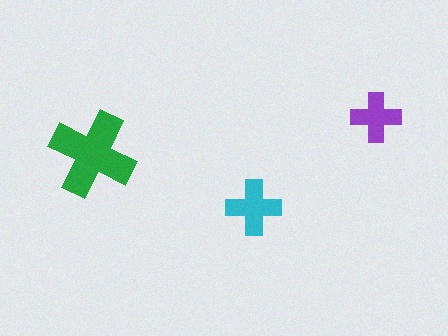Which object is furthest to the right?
The purple cross is rightmost.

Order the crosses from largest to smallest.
the green one, the cyan one, the purple one.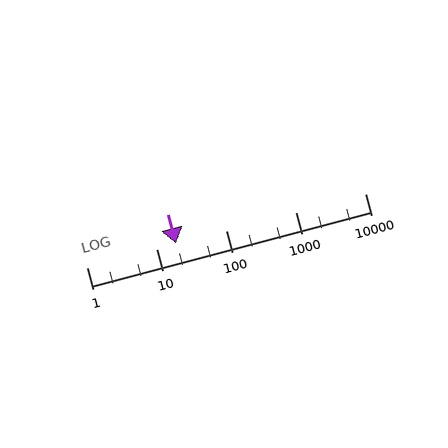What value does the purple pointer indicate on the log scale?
The pointer indicates approximately 19.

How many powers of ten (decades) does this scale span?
The scale spans 4 decades, from 1 to 10000.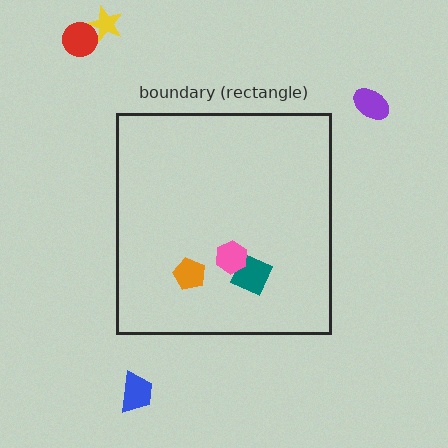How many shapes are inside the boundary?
3 inside, 4 outside.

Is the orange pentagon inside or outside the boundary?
Inside.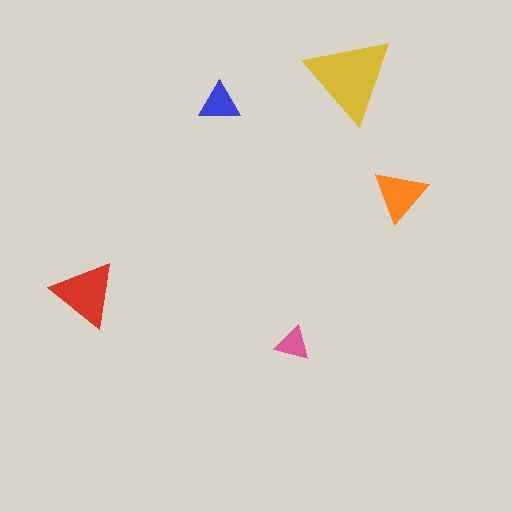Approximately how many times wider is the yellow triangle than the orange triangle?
About 1.5 times wider.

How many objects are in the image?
There are 5 objects in the image.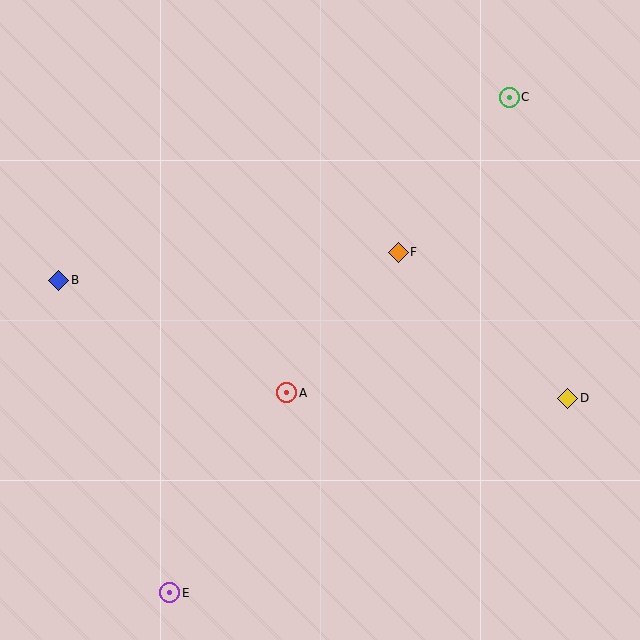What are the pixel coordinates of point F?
Point F is at (398, 252).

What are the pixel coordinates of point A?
Point A is at (287, 393).